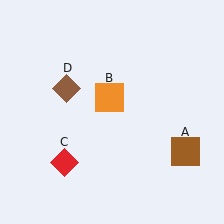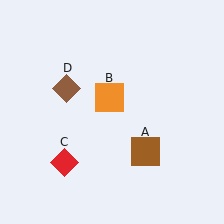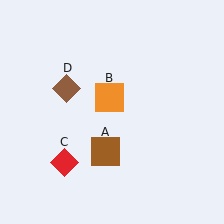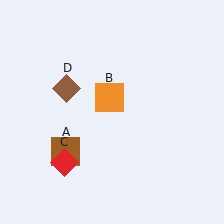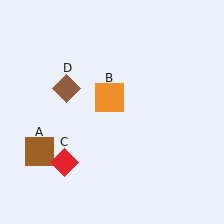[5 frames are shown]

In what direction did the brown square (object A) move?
The brown square (object A) moved left.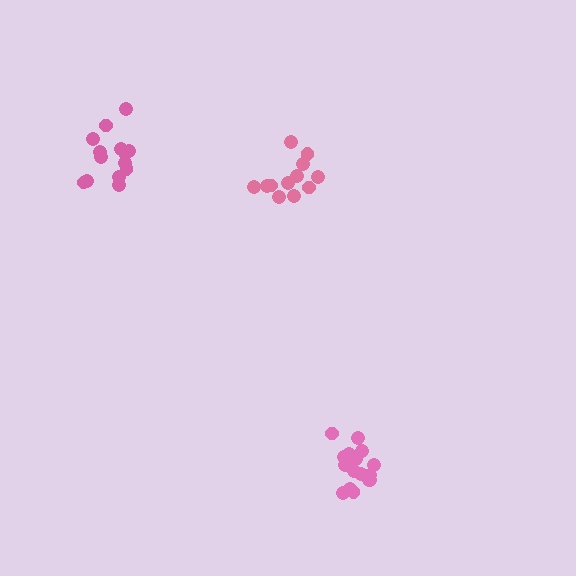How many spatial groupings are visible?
There are 3 spatial groupings.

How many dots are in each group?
Group 1: 14 dots, Group 2: 12 dots, Group 3: 16 dots (42 total).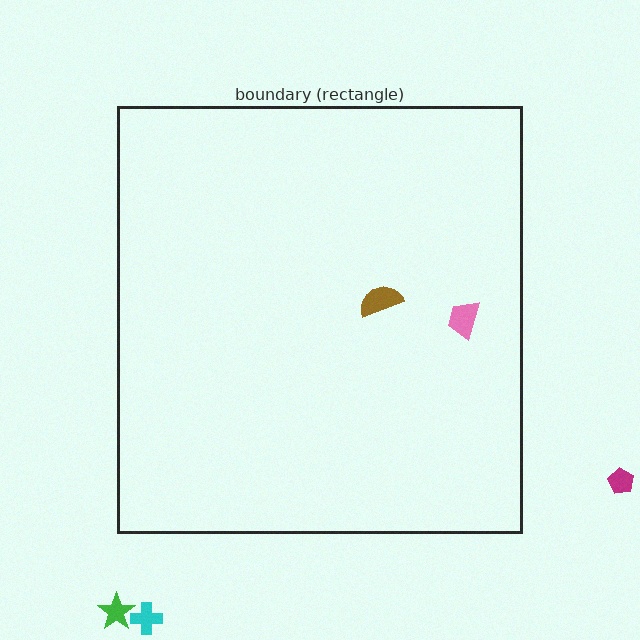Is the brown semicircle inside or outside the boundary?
Inside.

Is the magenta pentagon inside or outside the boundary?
Outside.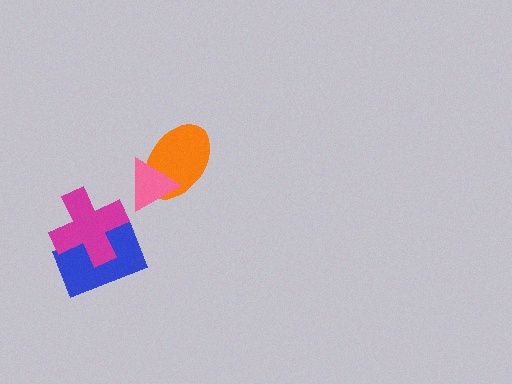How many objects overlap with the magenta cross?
1 object overlaps with the magenta cross.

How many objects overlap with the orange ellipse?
1 object overlaps with the orange ellipse.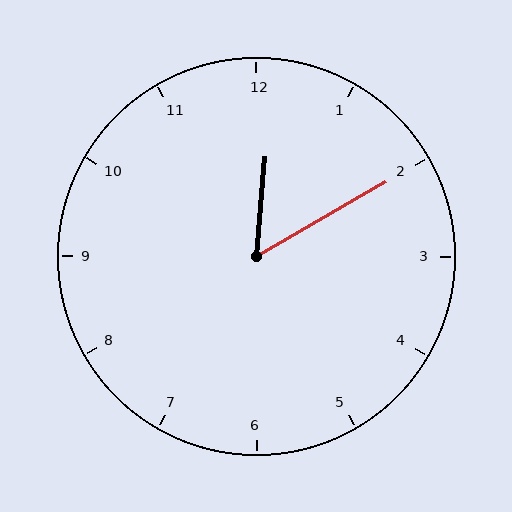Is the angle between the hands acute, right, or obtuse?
It is acute.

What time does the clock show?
12:10.